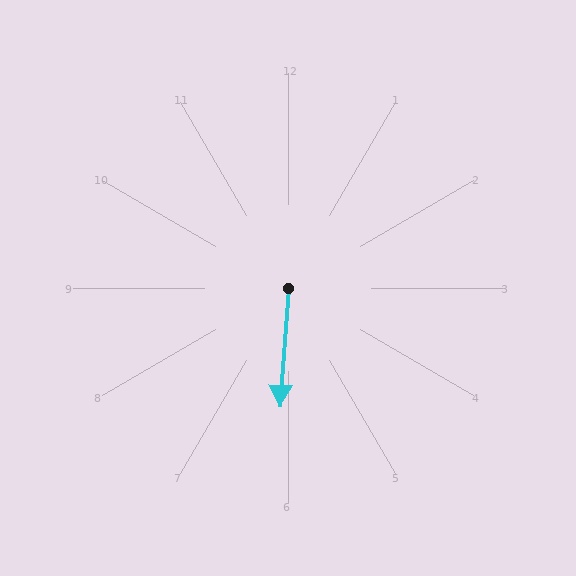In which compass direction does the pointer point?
South.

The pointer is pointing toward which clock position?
Roughly 6 o'clock.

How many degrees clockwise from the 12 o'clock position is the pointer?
Approximately 184 degrees.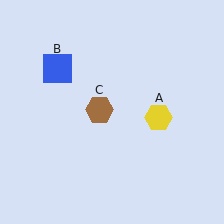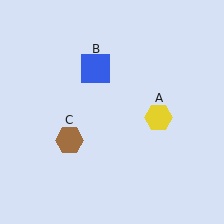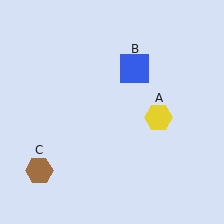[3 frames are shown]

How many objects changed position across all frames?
2 objects changed position: blue square (object B), brown hexagon (object C).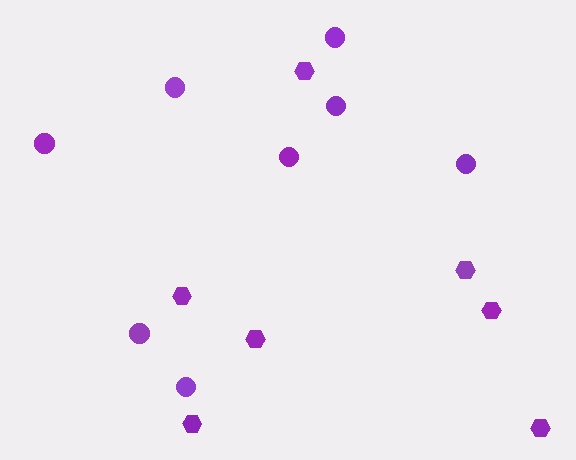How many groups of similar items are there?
There are 2 groups: one group of circles (8) and one group of hexagons (7).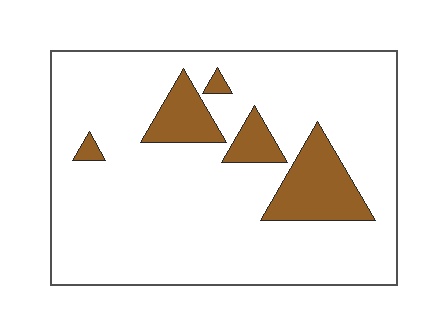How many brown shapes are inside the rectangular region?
5.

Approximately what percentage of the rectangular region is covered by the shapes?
Approximately 15%.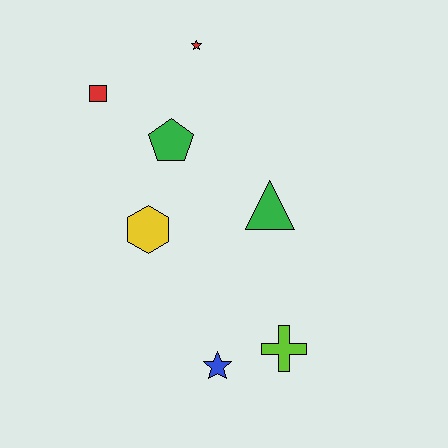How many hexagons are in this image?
There is 1 hexagon.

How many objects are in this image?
There are 7 objects.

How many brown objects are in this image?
There are no brown objects.